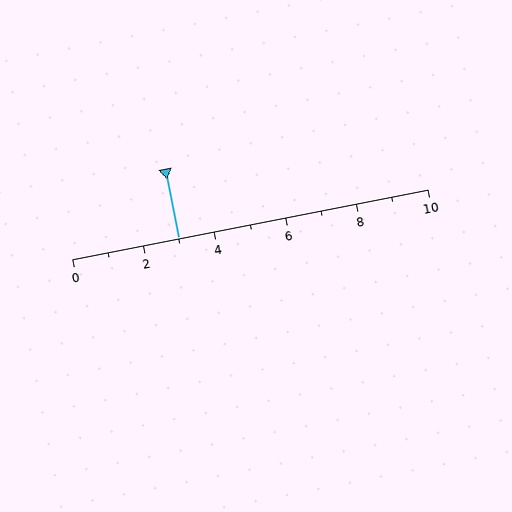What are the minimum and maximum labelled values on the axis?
The axis runs from 0 to 10.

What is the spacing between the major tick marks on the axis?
The major ticks are spaced 2 apart.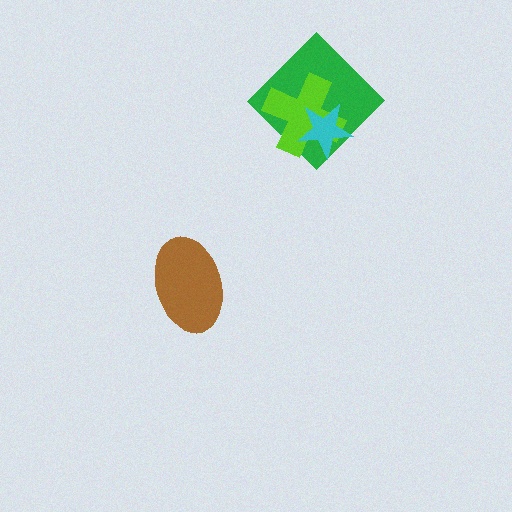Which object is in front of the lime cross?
The cyan star is in front of the lime cross.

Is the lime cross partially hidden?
Yes, it is partially covered by another shape.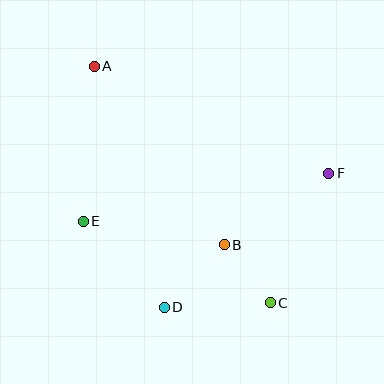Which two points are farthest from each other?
Points A and C are farthest from each other.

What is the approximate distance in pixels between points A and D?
The distance between A and D is approximately 251 pixels.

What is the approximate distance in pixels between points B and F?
The distance between B and F is approximately 127 pixels.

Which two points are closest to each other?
Points B and C are closest to each other.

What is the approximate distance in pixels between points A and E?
The distance between A and E is approximately 155 pixels.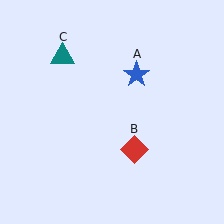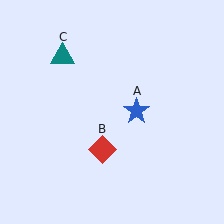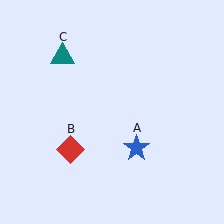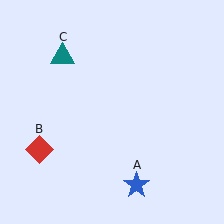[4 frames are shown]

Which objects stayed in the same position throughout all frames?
Teal triangle (object C) remained stationary.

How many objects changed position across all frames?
2 objects changed position: blue star (object A), red diamond (object B).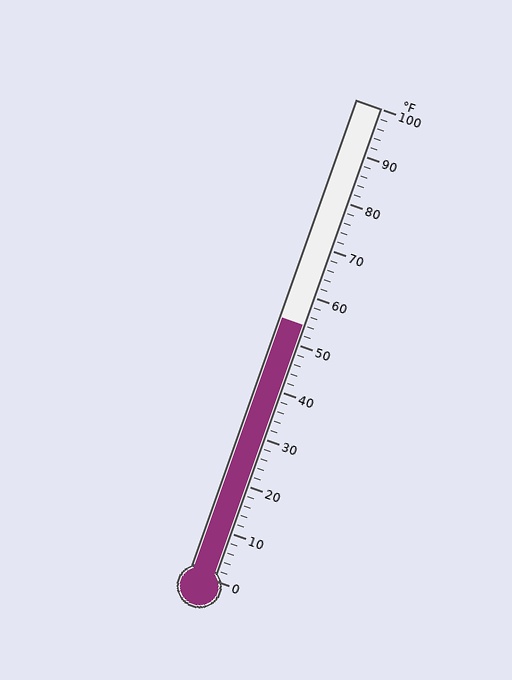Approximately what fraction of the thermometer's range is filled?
The thermometer is filled to approximately 55% of its range.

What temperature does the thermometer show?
The thermometer shows approximately 54°F.